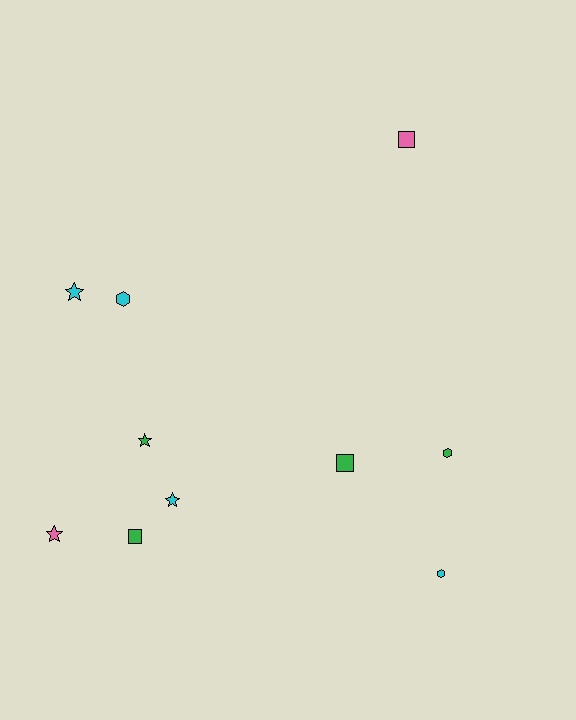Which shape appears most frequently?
Star, with 4 objects.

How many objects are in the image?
There are 10 objects.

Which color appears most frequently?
Cyan, with 4 objects.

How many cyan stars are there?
There are 2 cyan stars.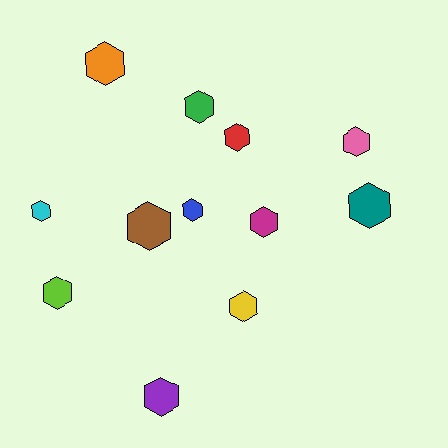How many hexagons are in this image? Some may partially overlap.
There are 12 hexagons.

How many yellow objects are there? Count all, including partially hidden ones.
There is 1 yellow object.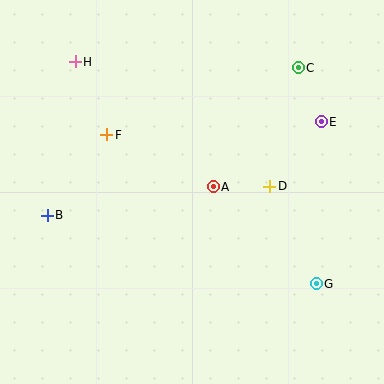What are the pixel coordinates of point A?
Point A is at (213, 187).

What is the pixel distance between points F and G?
The distance between F and G is 257 pixels.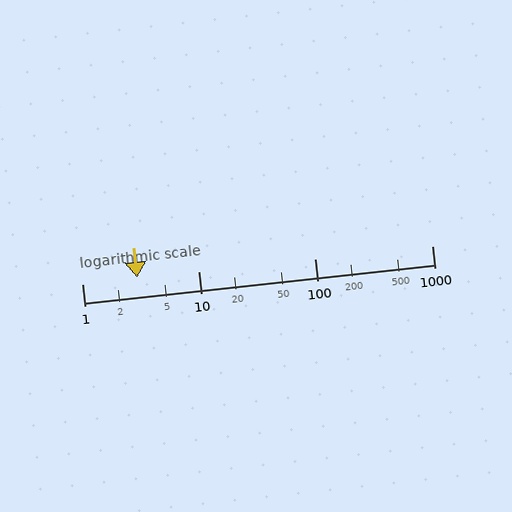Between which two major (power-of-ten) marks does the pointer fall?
The pointer is between 1 and 10.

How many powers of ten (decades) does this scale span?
The scale spans 3 decades, from 1 to 1000.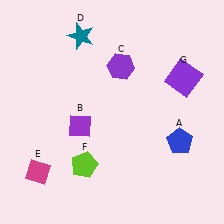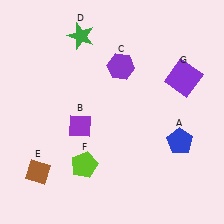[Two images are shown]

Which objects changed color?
D changed from teal to green. E changed from magenta to brown.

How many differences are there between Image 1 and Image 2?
There are 2 differences between the two images.